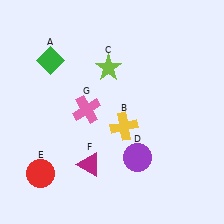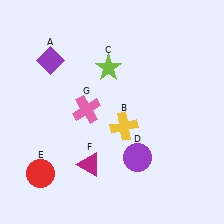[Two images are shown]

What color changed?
The diamond (A) changed from green in Image 1 to purple in Image 2.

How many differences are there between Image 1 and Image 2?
There is 1 difference between the two images.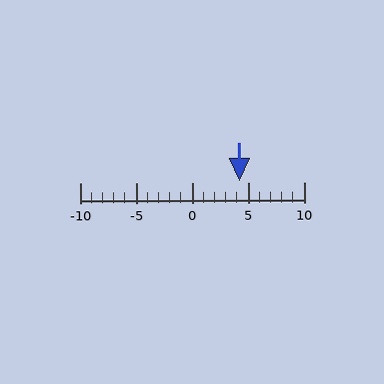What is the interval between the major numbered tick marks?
The major tick marks are spaced 5 units apart.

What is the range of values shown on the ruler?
The ruler shows values from -10 to 10.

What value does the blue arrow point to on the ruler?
The blue arrow points to approximately 4.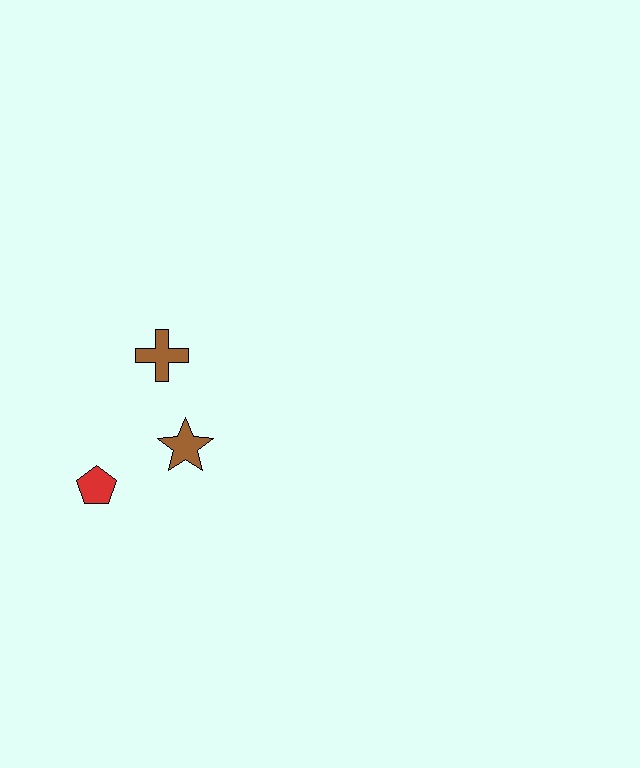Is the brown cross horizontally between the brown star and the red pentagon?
Yes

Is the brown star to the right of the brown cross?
Yes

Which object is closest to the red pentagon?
The brown star is closest to the red pentagon.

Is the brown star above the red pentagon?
Yes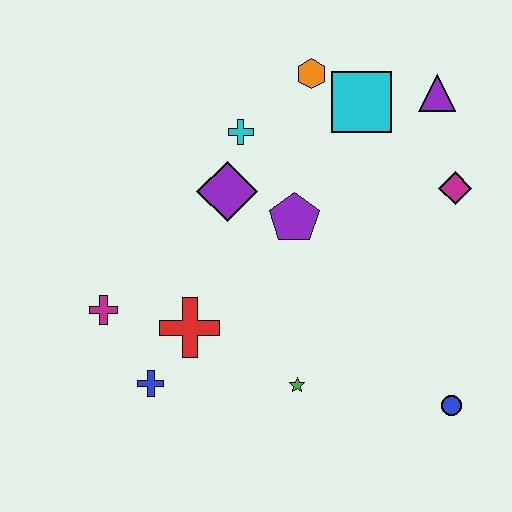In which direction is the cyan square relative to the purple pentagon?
The cyan square is above the purple pentagon.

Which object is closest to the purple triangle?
The cyan square is closest to the purple triangle.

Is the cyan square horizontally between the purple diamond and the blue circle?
Yes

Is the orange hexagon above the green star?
Yes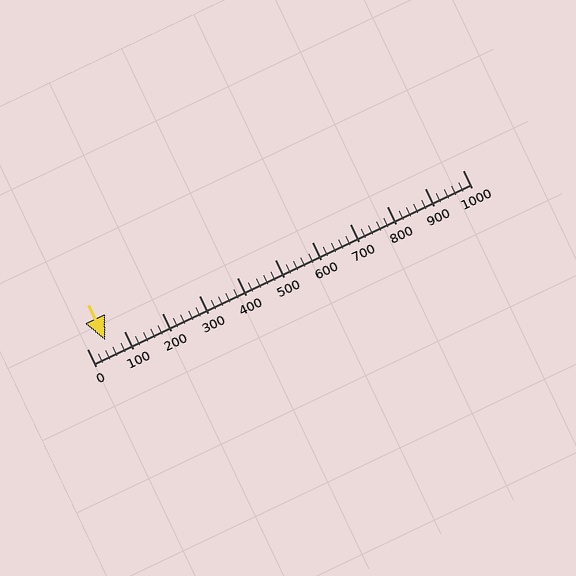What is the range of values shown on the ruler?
The ruler shows values from 0 to 1000.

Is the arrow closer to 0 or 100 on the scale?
The arrow is closer to 0.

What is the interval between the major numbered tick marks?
The major tick marks are spaced 100 units apart.